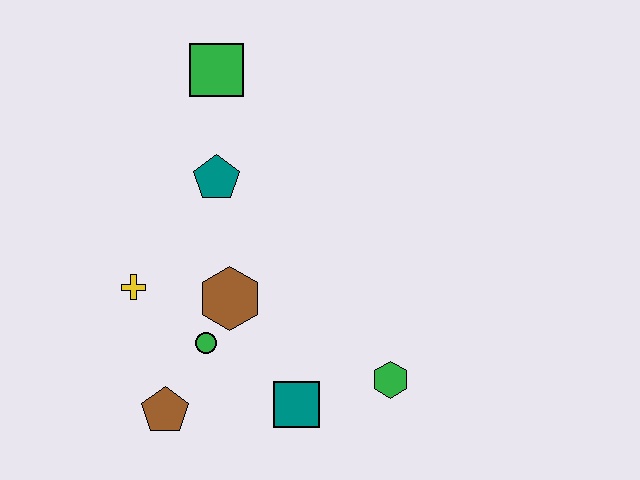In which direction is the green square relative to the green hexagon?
The green square is above the green hexagon.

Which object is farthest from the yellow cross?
The green hexagon is farthest from the yellow cross.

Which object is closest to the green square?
The teal pentagon is closest to the green square.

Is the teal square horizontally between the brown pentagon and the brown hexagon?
No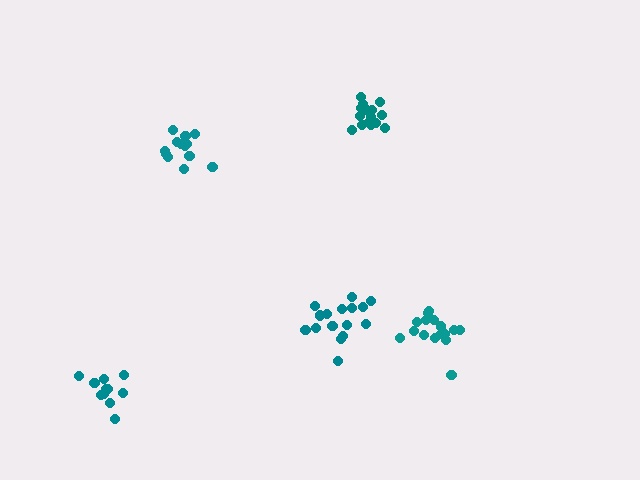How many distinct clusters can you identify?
There are 5 distinct clusters.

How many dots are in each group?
Group 1: 14 dots, Group 2: 16 dots, Group 3: 16 dots, Group 4: 15 dots, Group 5: 12 dots (73 total).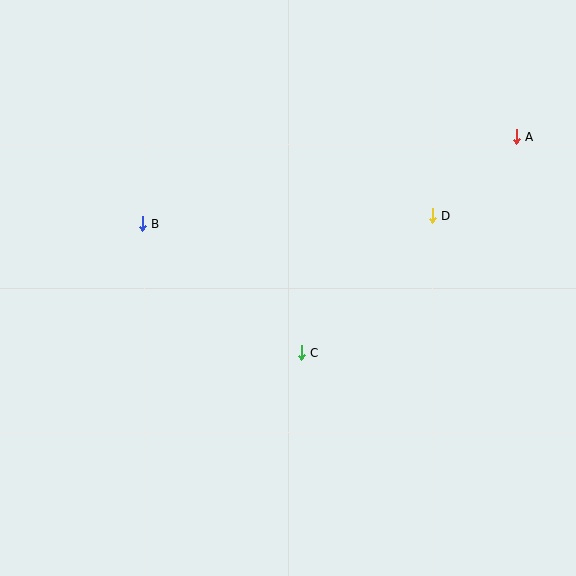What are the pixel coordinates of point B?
Point B is at (142, 224).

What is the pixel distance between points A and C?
The distance between A and C is 305 pixels.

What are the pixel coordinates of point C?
Point C is at (301, 353).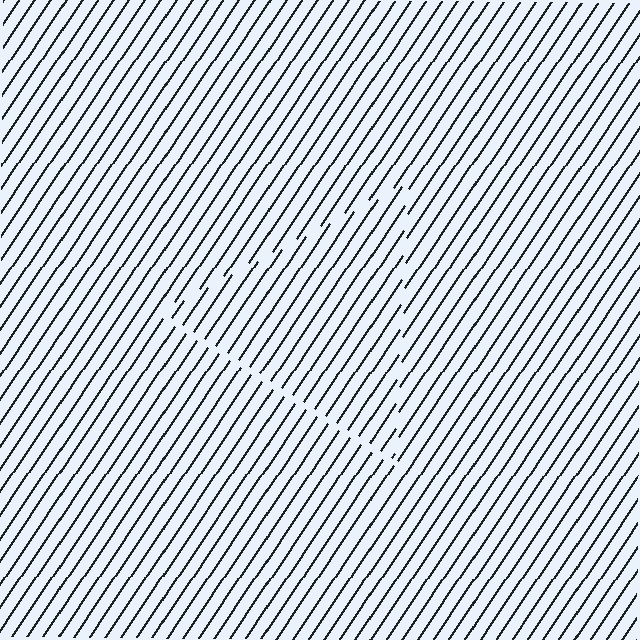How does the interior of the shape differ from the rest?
The interior of the shape contains the same grating, shifted by half a period — the contour is defined by the phase discontinuity where line-ends from the inner and outer gratings abut.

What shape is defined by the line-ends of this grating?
An illusory triangle. The interior of the shape contains the same grating, shifted by half a period — the contour is defined by the phase discontinuity where line-ends from the inner and outer gratings abut.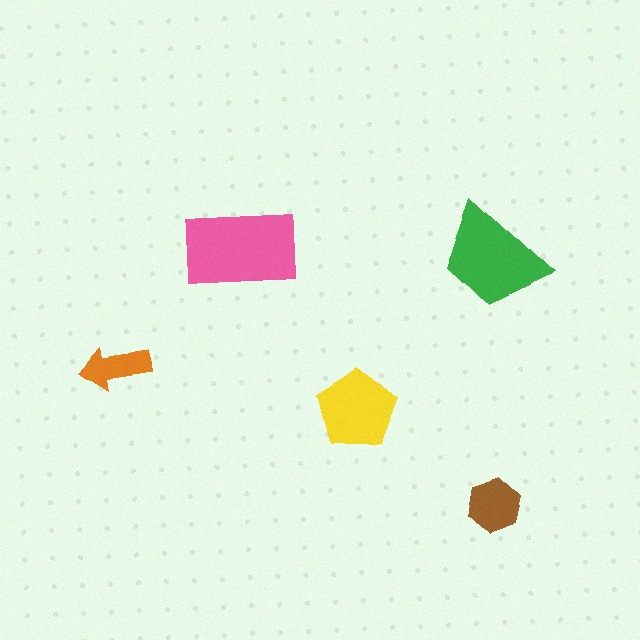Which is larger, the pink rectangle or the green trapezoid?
The pink rectangle.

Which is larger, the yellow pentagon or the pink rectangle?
The pink rectangle.